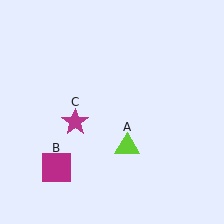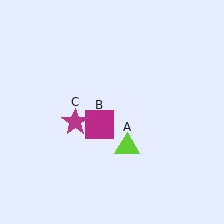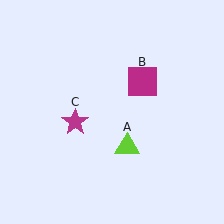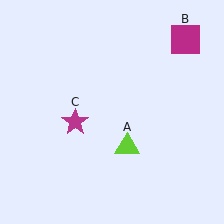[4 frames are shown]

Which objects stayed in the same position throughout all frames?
Lime triangle (object A) and magenta star (object C) remained stationary.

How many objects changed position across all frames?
1 object changed position: magenta square (object B).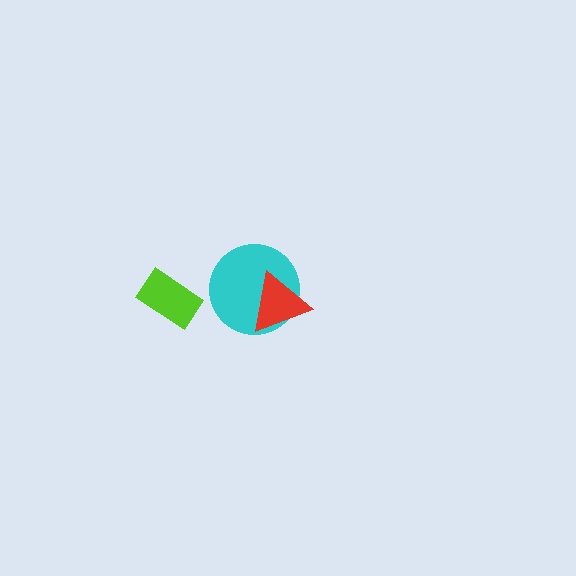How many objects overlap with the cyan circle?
1 object overlaps with the cyan circle.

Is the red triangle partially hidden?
No, no other shape covers it.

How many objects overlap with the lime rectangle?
0 objects overlap with the lime rectangle.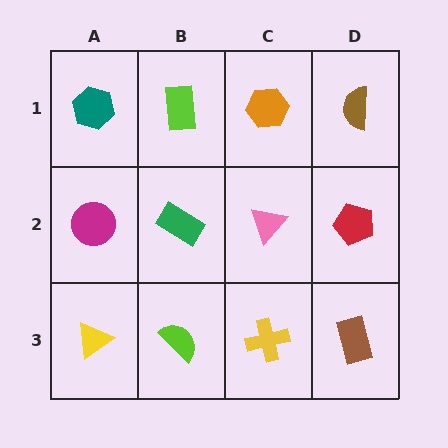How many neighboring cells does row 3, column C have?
3.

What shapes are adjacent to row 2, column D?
A brown semicircle (row 1, column D), a brown rectangle (row 3, column D), a pink triangle (row 2, column C).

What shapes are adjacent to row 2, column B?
A lime rectangle (row 1, column B), a lime semicircle (row 3, column B), a magenta circle (row 2, column A), a pink triangle (row 2, column C).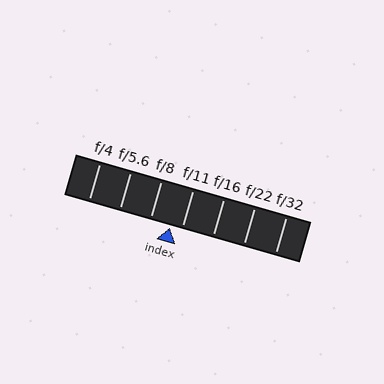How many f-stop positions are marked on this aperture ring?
There are 7 f-stop positions marked.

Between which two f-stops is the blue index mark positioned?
The index mark is between f/8 and f/11.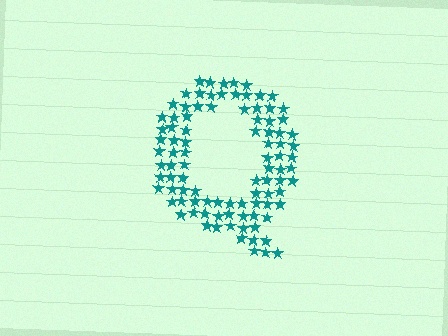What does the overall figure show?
The overall figure shows the letter Q.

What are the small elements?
The small elements are stars.